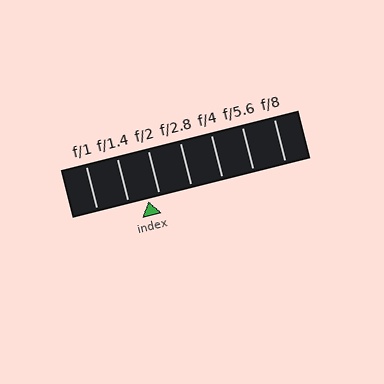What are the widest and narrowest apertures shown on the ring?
The widest aperture shown is f/1 and the narrowest is f/8.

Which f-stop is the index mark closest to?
The index mark is closest to f/2.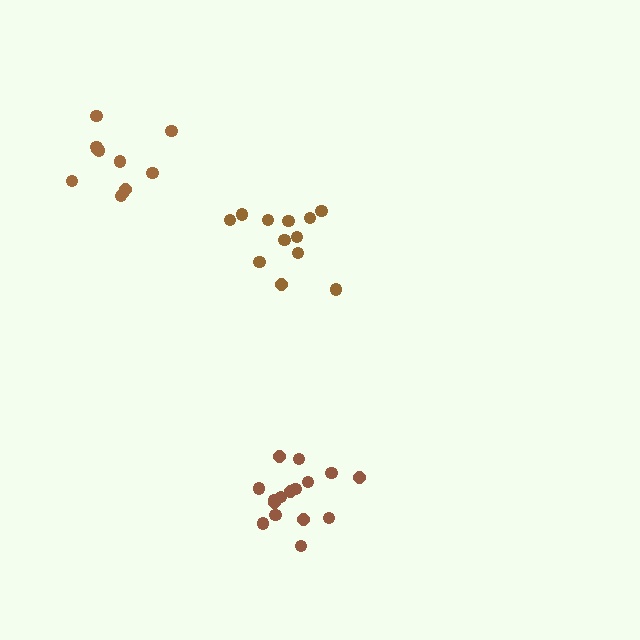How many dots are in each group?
Group 1: 11 dots, Group 2: 16 dots, Group 3: 12 dots (39 total).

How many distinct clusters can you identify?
There are 3 distinct clusters.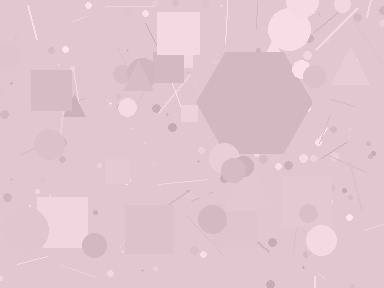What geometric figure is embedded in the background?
A hexagon is embedded in the background.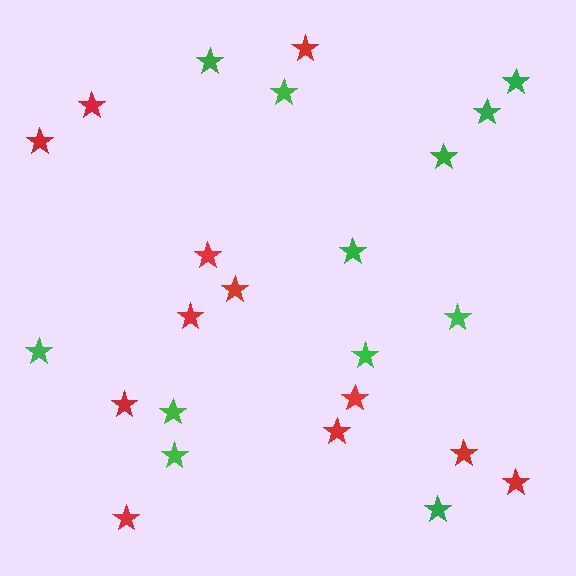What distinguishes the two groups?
There are 2 groups: one group of red stars (12) and one group of green stars (12).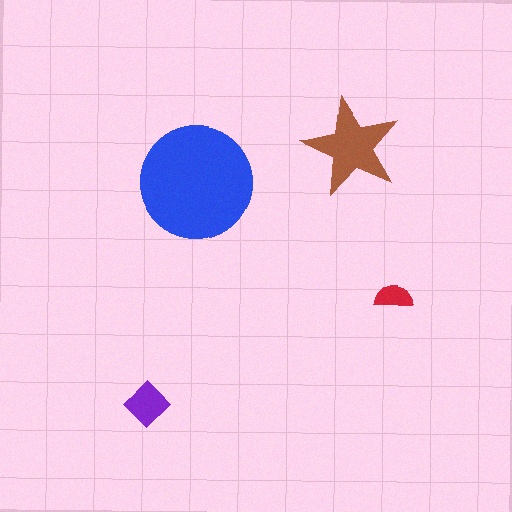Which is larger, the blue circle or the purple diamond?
The blue circle.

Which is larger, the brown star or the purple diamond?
The brown star.